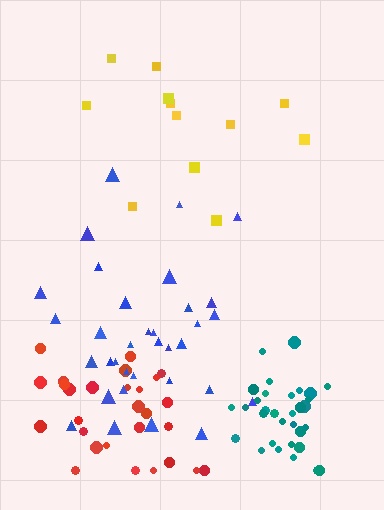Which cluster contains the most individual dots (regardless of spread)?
Blue (34).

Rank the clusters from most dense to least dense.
teal, red, blue, yellow.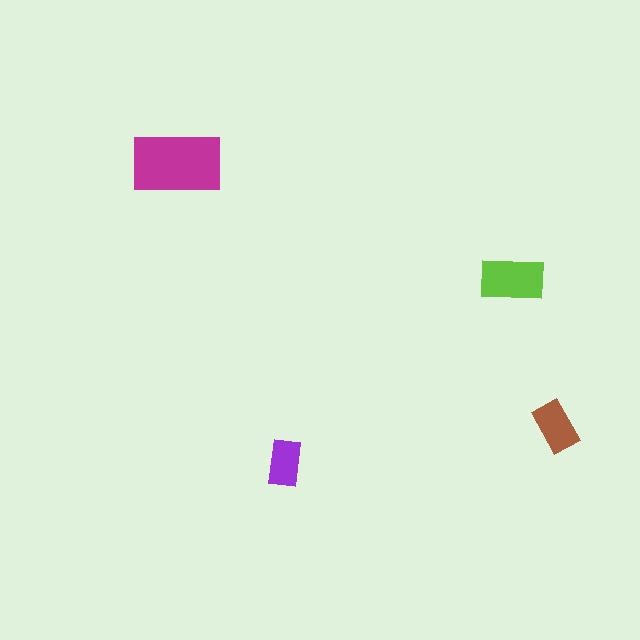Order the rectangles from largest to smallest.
the magenta one, the lime one, the brown one, the purple one.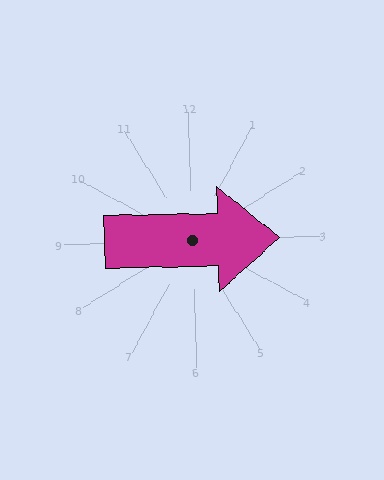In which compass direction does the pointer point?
East.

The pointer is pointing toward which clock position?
Roughly 3 o'clock.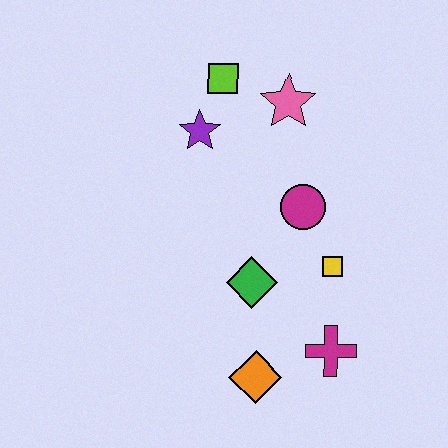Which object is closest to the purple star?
The lime square is closest to the purple star.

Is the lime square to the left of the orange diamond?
Yes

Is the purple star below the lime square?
Yes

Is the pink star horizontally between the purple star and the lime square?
No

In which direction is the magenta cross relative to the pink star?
The magenta cross is below the pink star.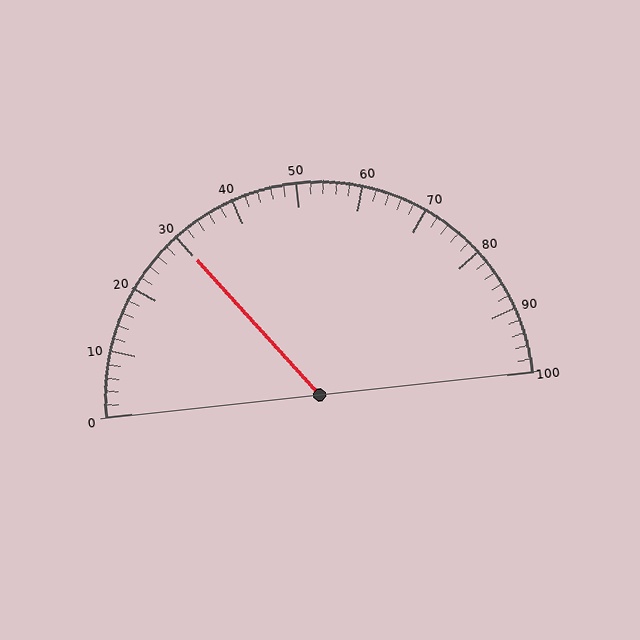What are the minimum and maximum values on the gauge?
The gauge ranges from 0 to 100.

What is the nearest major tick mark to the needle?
The nearest major tick mark is 30.